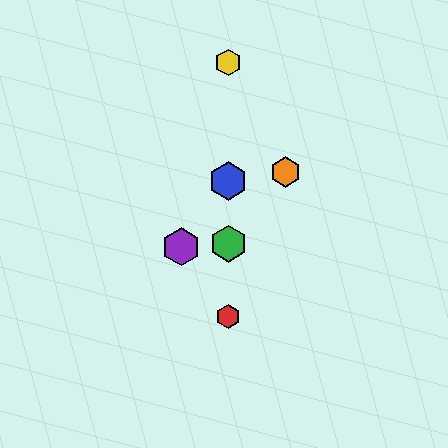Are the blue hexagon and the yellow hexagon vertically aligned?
Yes, both are at x≈228.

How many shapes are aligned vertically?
4 shapes (the red hexagon, the blue hexagon, the green hexagon, the yellow hexagon) are aligned vertically.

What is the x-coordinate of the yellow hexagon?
The yellow hexagon is at x≈228.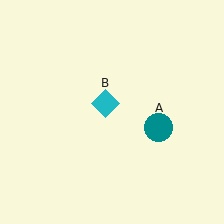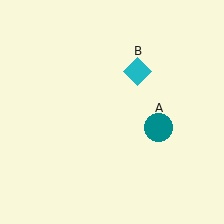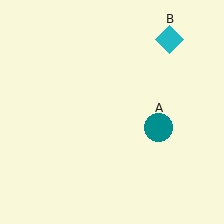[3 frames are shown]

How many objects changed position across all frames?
1 object changed position: cyan diamond (object B).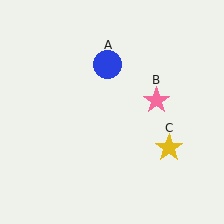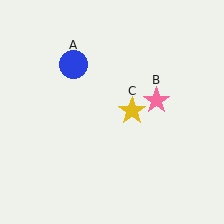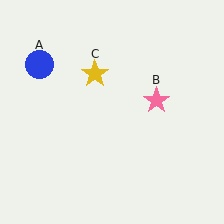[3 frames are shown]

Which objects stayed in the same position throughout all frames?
Pink star (object B) remained stationary.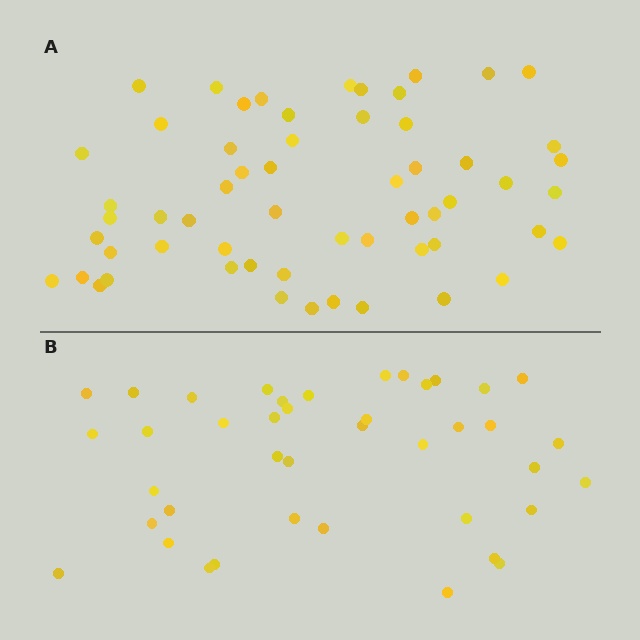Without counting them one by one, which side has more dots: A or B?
Region A (the top region) has more dots.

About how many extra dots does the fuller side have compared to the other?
Region A has approximately 15 more dots than region B.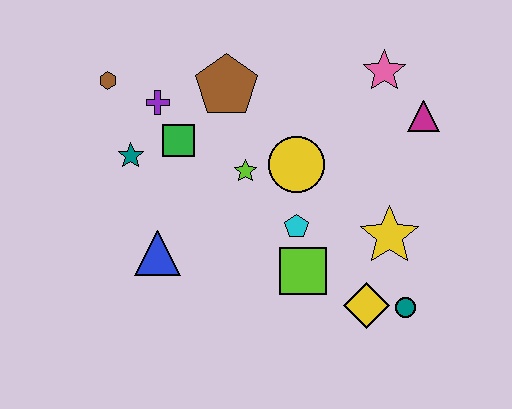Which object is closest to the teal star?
The green square is closest to the teal star.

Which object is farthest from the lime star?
The teal circle is farthest from the lime star.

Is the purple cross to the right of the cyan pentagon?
No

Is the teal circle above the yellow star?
No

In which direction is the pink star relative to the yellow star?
The pink star is above the yellow star.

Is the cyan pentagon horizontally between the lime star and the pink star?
Yes